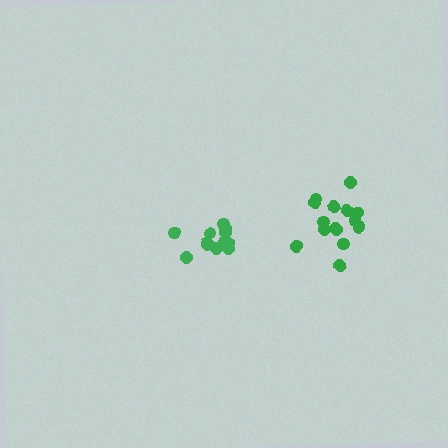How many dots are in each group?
Group 1: 15 dots, Group 2: 12 dots (27 total).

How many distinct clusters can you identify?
There are 2 distinct clusters.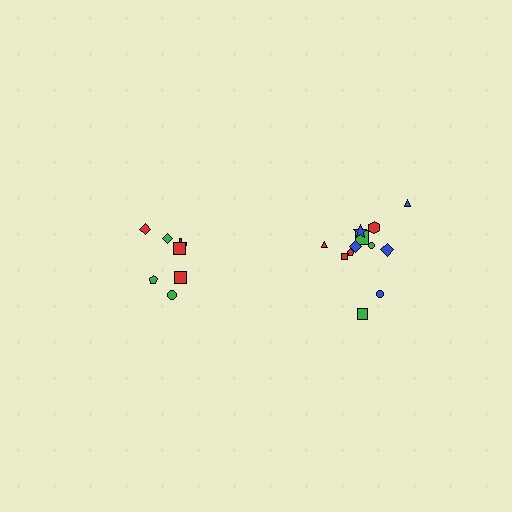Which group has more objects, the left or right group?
The right group.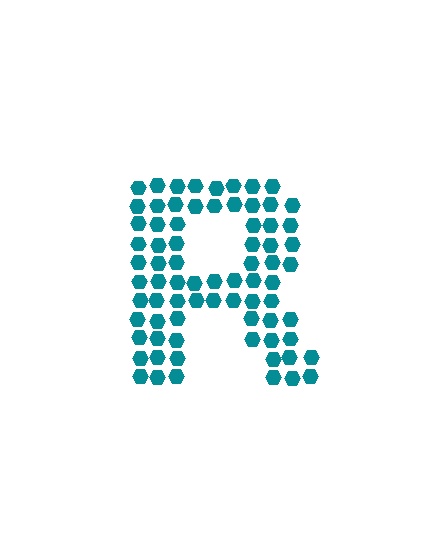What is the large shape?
The large shape is the letter R.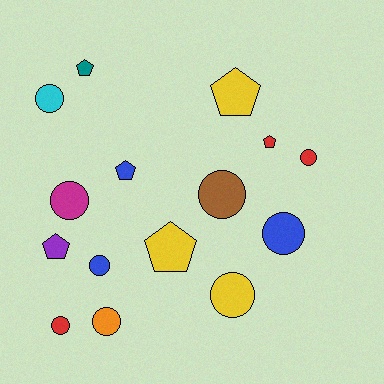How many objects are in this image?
There are 15 objects.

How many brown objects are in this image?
There is 1 brown object.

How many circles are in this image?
There are 9 circles.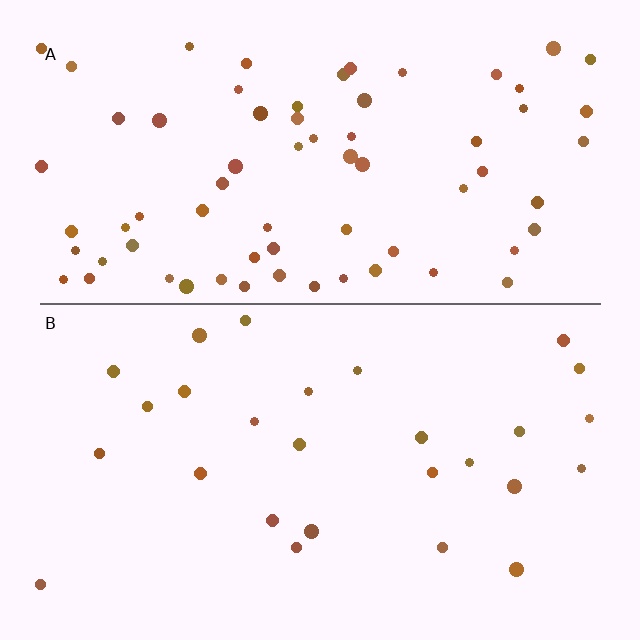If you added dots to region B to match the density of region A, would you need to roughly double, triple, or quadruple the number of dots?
Approximately triple.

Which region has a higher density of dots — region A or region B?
A (the top).